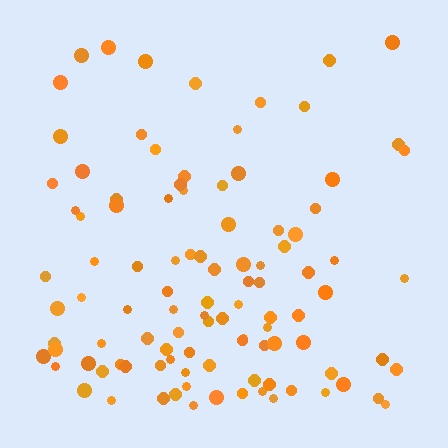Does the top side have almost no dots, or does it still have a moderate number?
Still a moderate number, just noticeably fewer than the bottom.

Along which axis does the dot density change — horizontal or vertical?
Vertical.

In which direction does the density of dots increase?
From top to bottom, with the bottom side densest.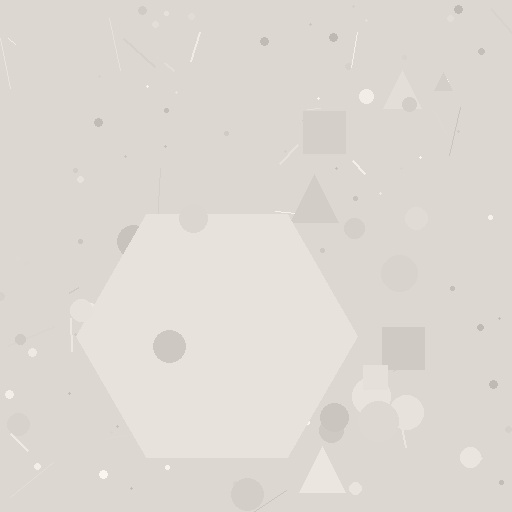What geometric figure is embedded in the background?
A hexagon is embedded in the background.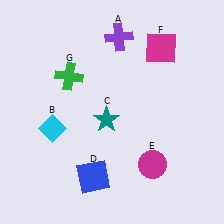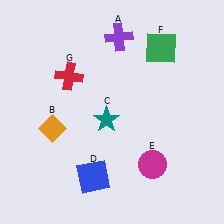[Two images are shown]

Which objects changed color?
B changed from cyan to orange. F changed from magenta to green. G changed from green to red.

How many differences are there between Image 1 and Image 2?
There are 3 differences between the two images.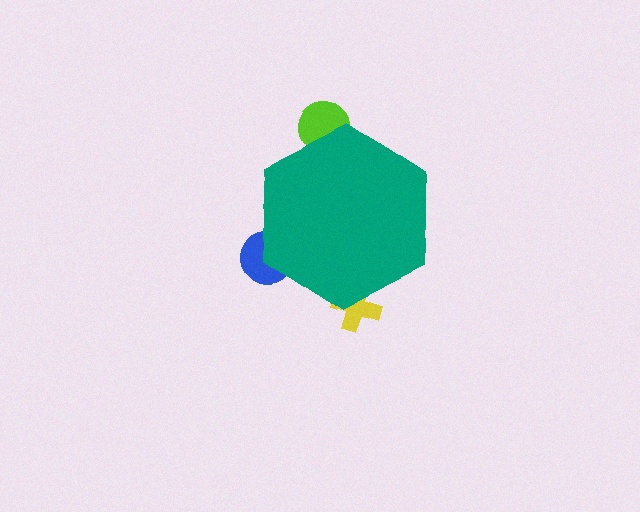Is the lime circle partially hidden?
Yes, the lime circle is partially hidden behind the teal hexagon.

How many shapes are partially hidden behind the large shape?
3 shapes are partially hidden.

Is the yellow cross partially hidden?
Yes, the yellow cross is partially hidden behind the teal hexagon.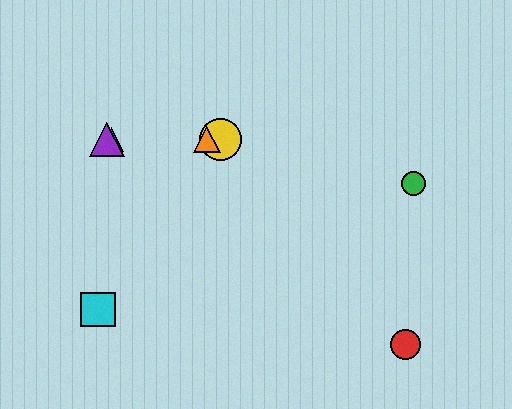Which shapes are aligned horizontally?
The blue triangle, the yellow circle, the purple triangle, the orange triangle are aligned horizontally.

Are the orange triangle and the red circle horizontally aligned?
No, the orange triangle is at y≈140 and the red circle is at y≈345.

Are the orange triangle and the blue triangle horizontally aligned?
Yes, both are at y≈140.